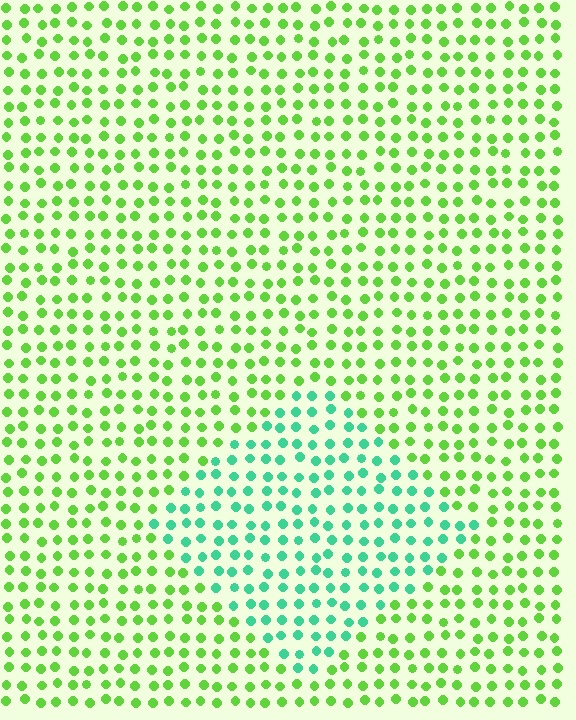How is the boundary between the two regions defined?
The boundary is defined purely by a slight shift in hue (about 49 degrees). Spacing, size, and orientation are identical on both sides.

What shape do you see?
I see a diamond.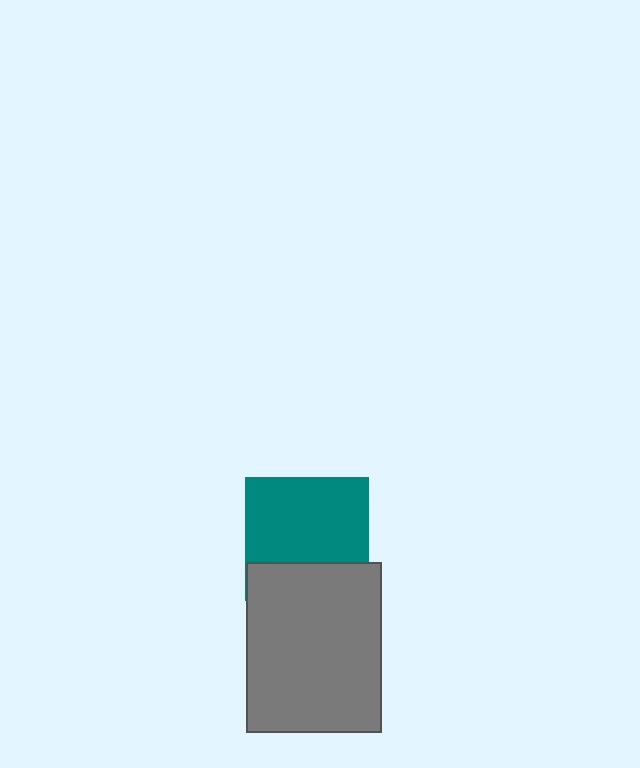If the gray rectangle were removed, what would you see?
You would see the complete teal square.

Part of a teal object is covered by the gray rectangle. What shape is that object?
It is a square.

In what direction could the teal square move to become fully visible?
The teal square could move up. That would shift it out from behind the gray rectangle entirely.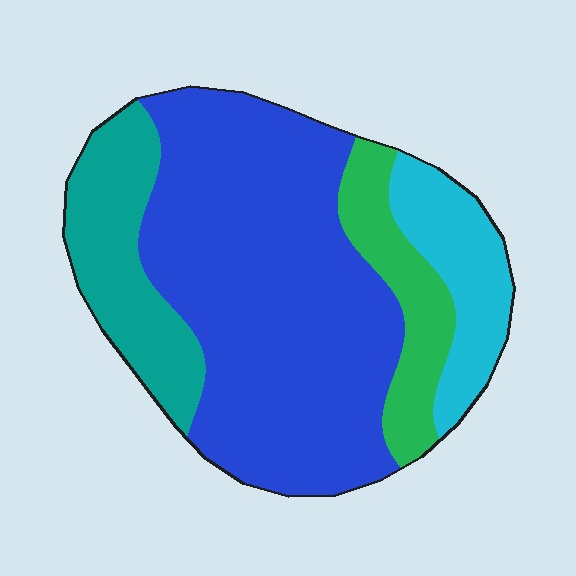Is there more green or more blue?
Blue.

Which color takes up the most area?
Blue, at roughly 60%.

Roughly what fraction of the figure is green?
Green covers around 10% of the figure.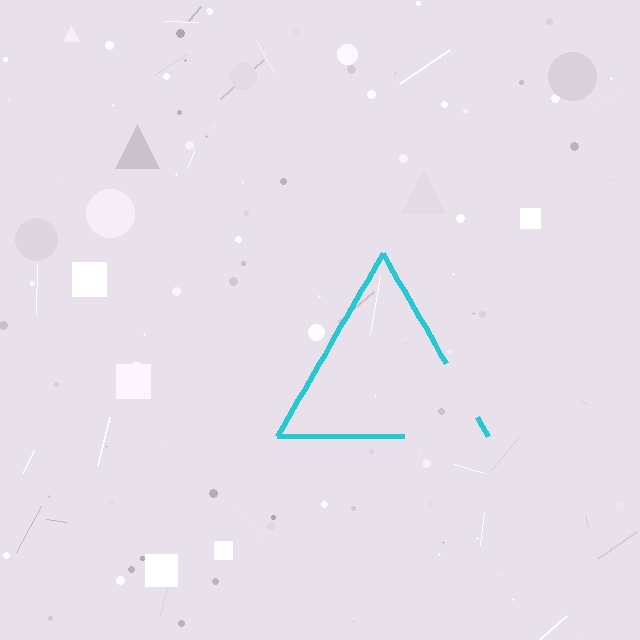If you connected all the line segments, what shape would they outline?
They would outline a triangle.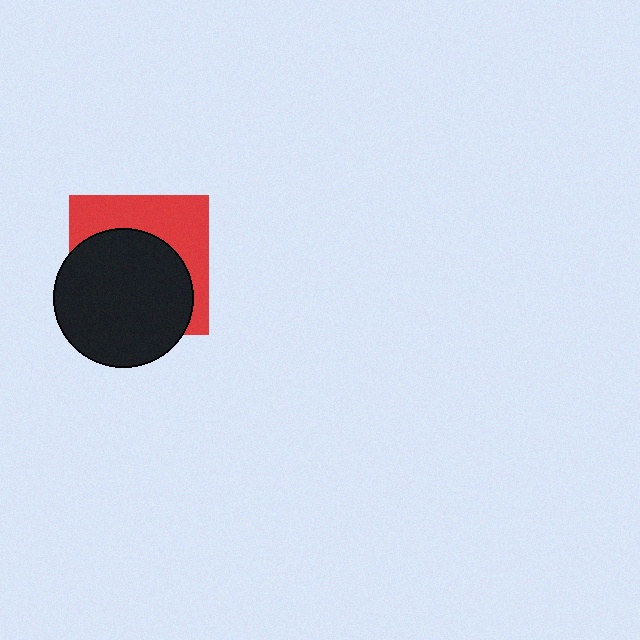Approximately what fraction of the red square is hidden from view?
Roughly 60% of the red square is hidden behind the black circle.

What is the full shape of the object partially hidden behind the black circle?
The partially hidden object is a red square.